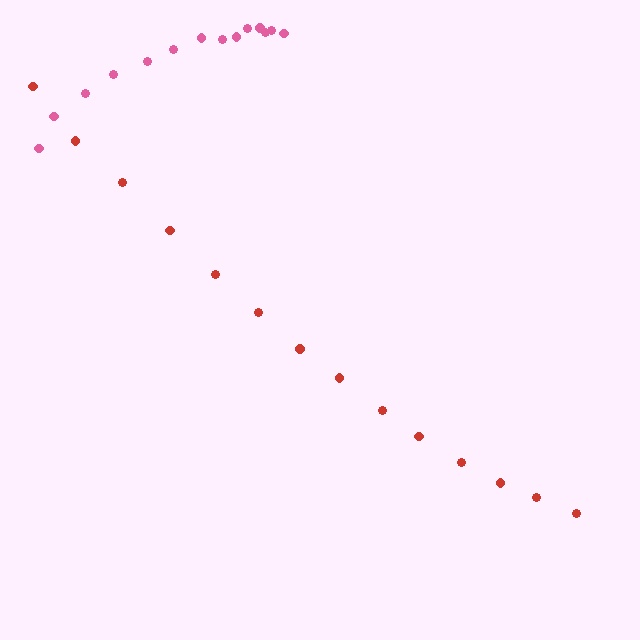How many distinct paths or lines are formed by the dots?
There are 2 distinct paths.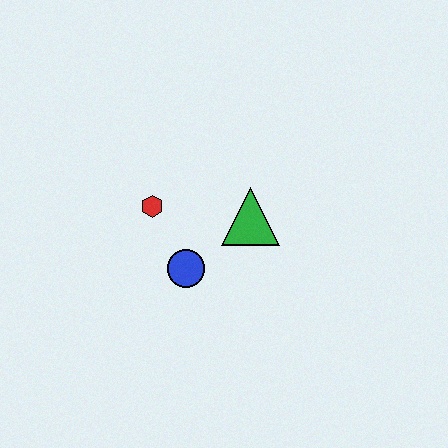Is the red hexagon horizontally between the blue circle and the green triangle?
No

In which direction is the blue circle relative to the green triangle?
The blue circle is to the left of the green triangle.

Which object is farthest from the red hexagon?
The green triangle is farthest from the red hexagon.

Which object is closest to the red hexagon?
The blue circle is closest to the red hexagon.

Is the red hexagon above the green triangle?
Yes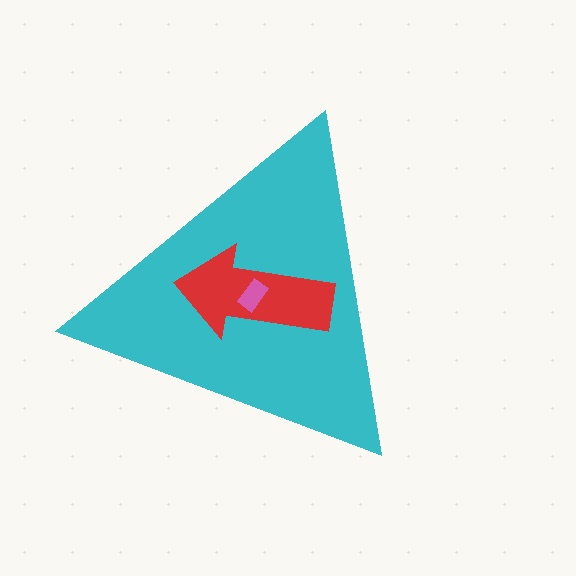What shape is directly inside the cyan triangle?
The red arrow.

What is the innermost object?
The pink rectangle.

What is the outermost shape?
The cyan triangle.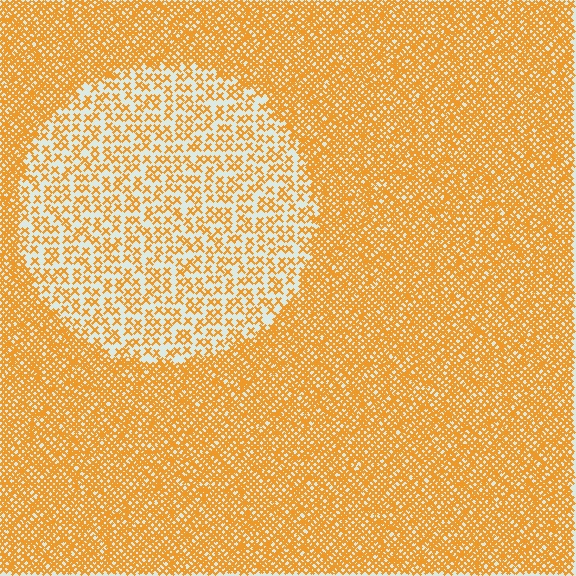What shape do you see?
I see a circle.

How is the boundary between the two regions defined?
The boundary is defined by a change in element density (approximately 2.6x ratio). All elements are the same color, size, and shape.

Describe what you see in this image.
The image contains small orange elements arranged at two different densities. A circle-shaped region is visible where the elements are less densely packed than the surrounding area.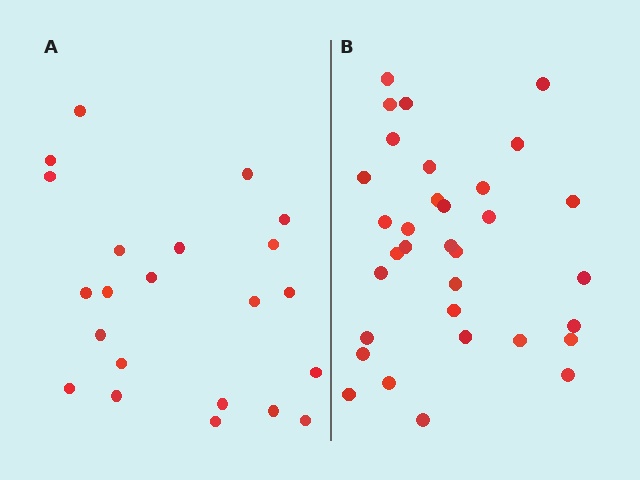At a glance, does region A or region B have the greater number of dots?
Region B (the right region) has more dots.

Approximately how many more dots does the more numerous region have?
Region B has roughly 12 or so more dots than region A.